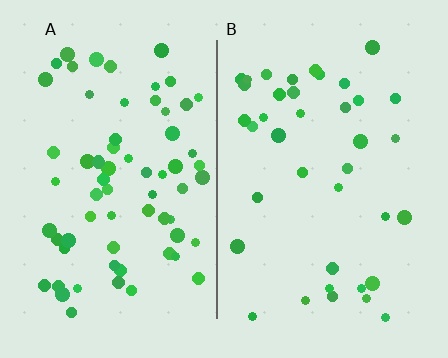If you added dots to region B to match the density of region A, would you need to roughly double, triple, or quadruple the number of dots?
Approximately double.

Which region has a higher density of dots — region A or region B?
A (the left).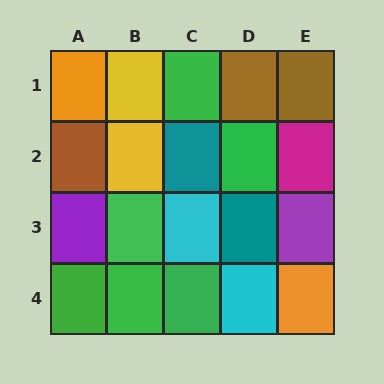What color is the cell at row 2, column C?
Teal.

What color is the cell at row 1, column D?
Brown.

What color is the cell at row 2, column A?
Brown.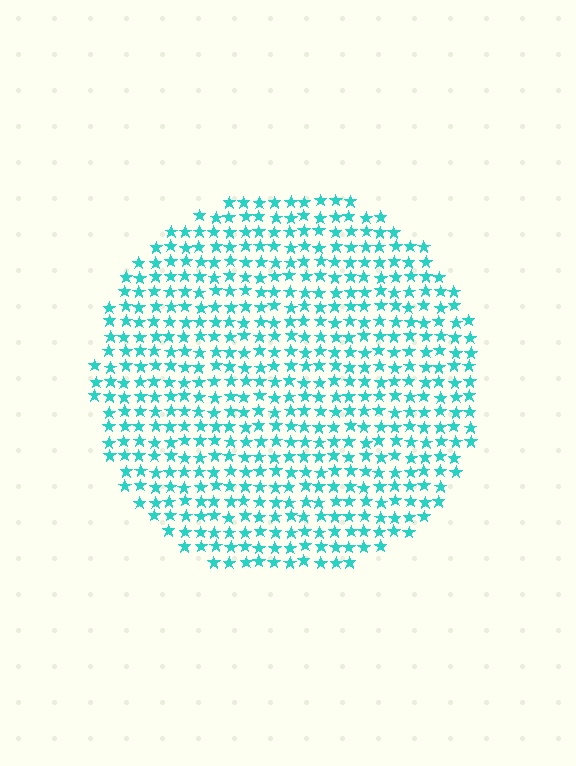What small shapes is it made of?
It is made of small stars.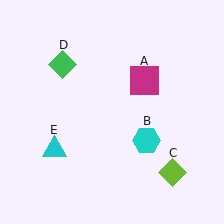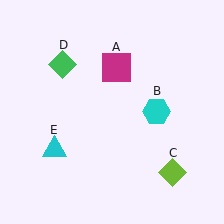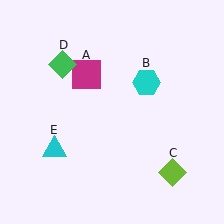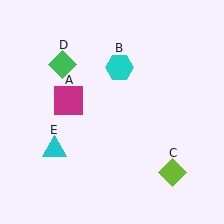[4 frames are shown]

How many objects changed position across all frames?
2 objects changed position: magenta square (object A), cyan hexagon (object B).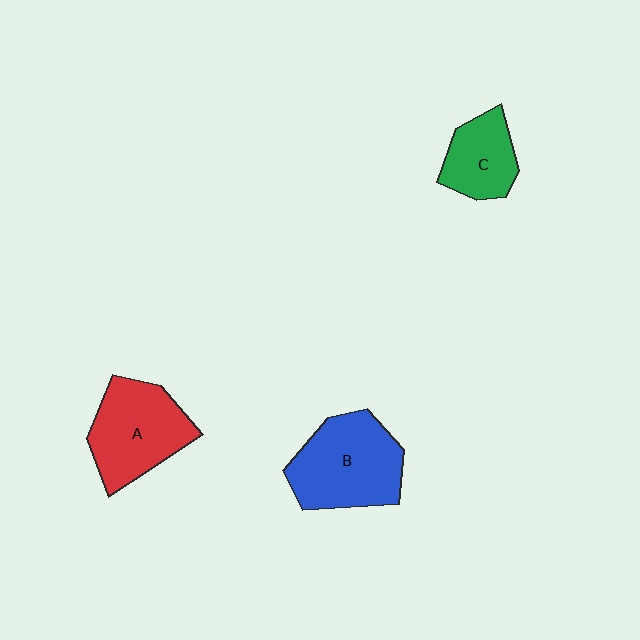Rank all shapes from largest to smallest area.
From largest to smallest: B (blue), A (red), C (green).